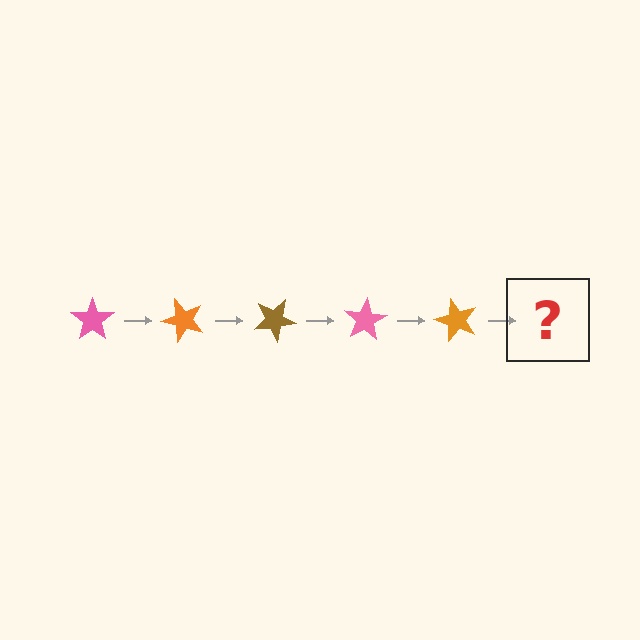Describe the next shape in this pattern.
It should be a brown star, rotated 250 degrees from the start.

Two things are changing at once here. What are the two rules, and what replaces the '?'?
The two rules are that it rotates 50 degrees each step and the color cycles through pink, orange, and brown. The '?' should be a brown star, rotated 250 degrees from the start.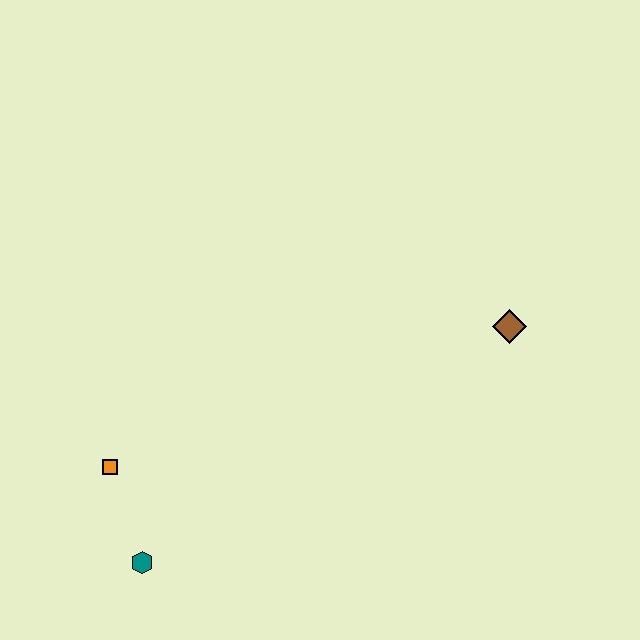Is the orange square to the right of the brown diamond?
No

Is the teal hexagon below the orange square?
Yes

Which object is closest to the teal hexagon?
The orange square is closest to the teal hexagon.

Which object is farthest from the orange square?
The brown diamond is farthest from the orange square.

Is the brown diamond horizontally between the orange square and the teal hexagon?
No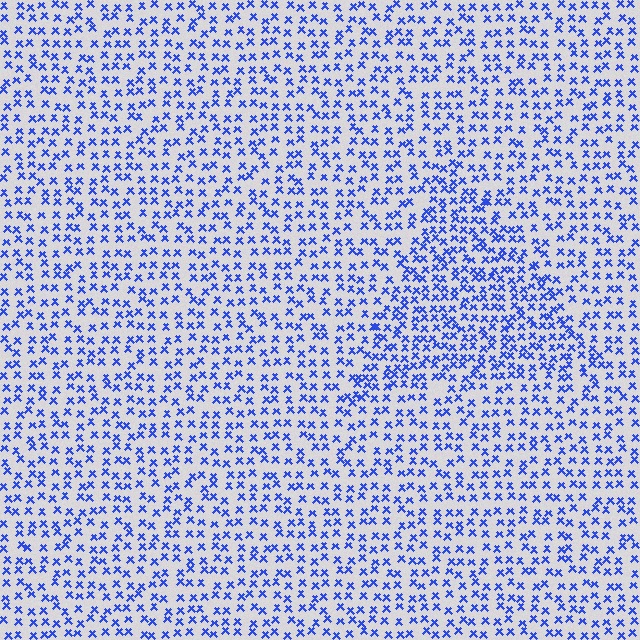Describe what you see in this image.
The image contains small blue elements arranged at two different densities. A triangle-shaped region is visible where the elements are more densely packed than the surrounding area.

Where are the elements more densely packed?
The elements are more densely packed inside the triangle boundary.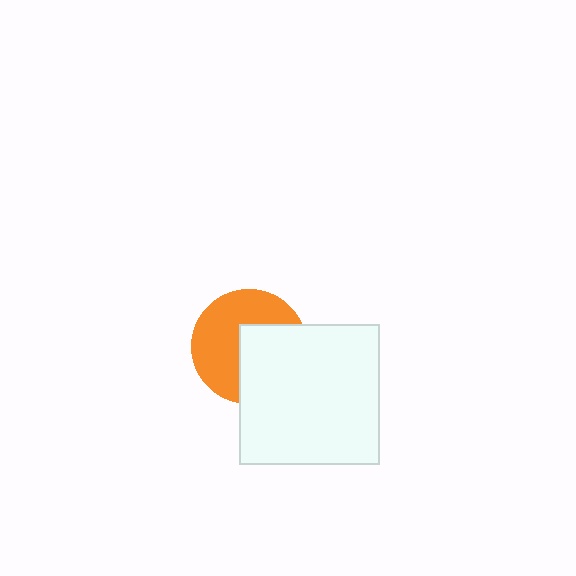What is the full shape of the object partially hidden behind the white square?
The partially hidden object is an orange circle.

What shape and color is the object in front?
The object in front is a white square.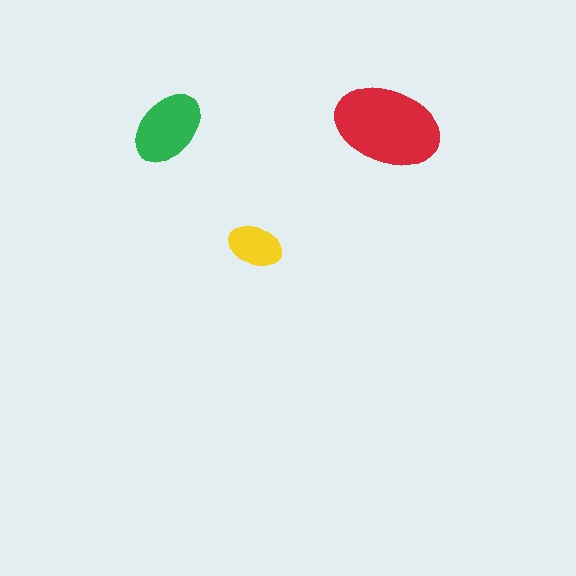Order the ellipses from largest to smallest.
the red one, the green one, the yellow one.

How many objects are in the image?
There are 3 objects in the image.